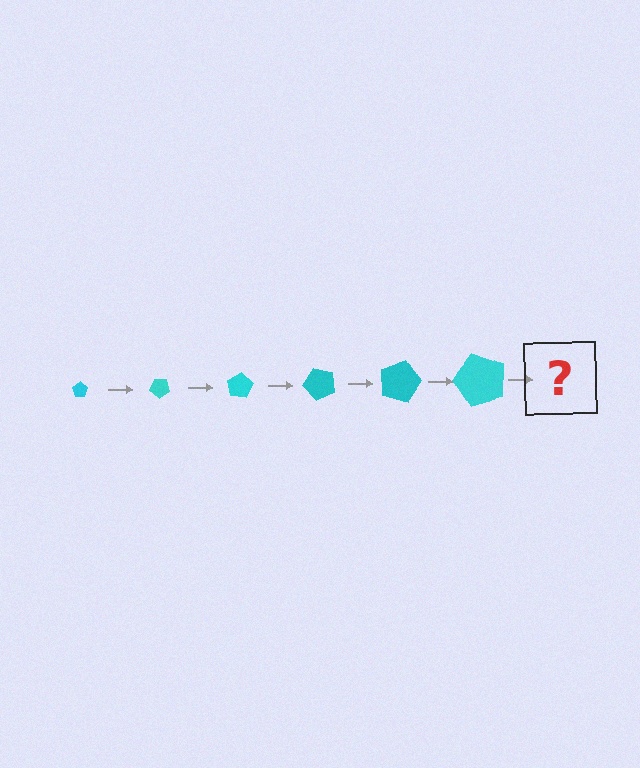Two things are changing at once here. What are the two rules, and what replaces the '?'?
The two rules are that the pentagon grows larger each step and it rotates 40 degrees each step. The '?' should be a pentagon, larger than the previous one and rotated 240 degrees from the start.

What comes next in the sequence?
The next element should be a pentagon, larger than the previous one and rotated 240 degrees from the start.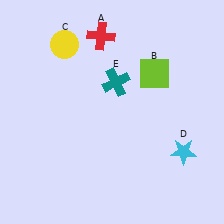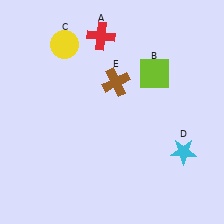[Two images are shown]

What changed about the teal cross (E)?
In Image 1, E is teal. In Image 2, it changed to brown.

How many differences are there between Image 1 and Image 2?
There is 1 difference between the two images.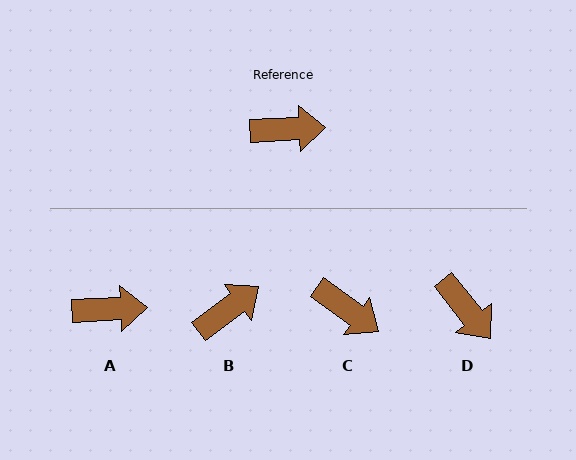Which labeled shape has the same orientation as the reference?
A.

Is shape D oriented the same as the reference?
No, it is off by about 54 degrees.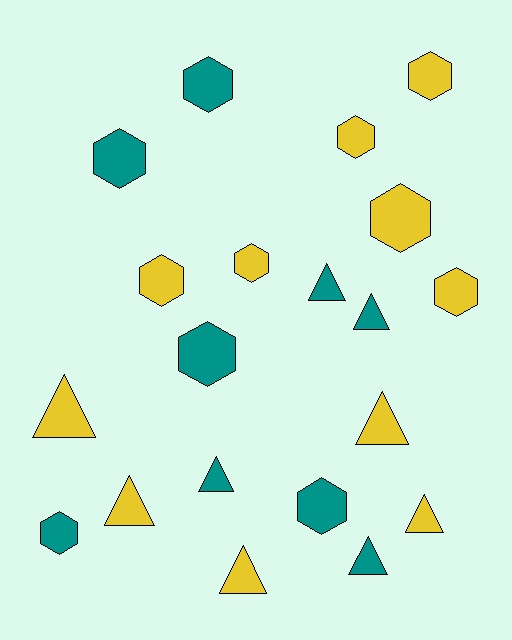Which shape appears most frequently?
Hexagon, with 11 objects.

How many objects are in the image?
There are 20 objects.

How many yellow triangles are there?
There are 5 yellow triangles.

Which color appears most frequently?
Yellow, with 11 objects.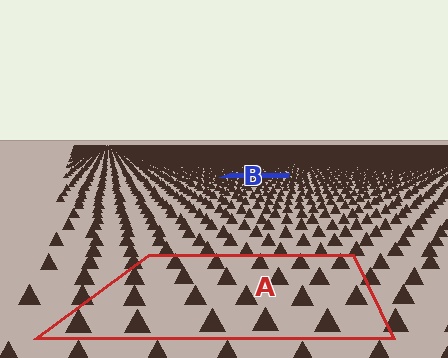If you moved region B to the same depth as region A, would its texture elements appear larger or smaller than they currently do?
They would appear larger. At a closer depth, the same texture elements are projected at a bigger on-screen size.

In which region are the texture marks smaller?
The texture marks are smaller in region B, because it is farther away.